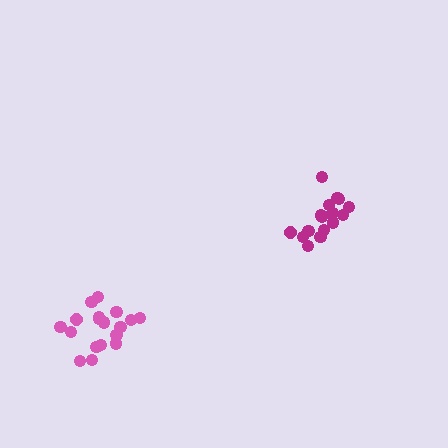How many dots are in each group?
Group 1: 19 dots, Group 2: 16 dots (35 total).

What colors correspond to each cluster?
The clusters are colored: pink, magenta.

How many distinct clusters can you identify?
There are 2 distinct clusters.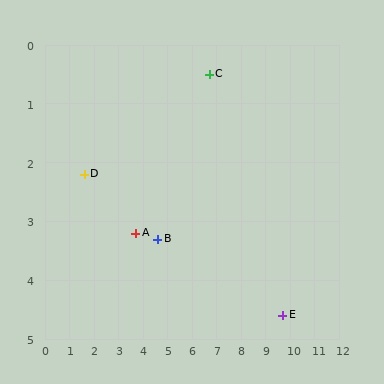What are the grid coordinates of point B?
Point B is at approximately (4.6, 3.3).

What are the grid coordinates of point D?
Point D is at approximately (1.6, 2.2).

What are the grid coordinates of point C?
Point C is at approximately (6.7, 0.5).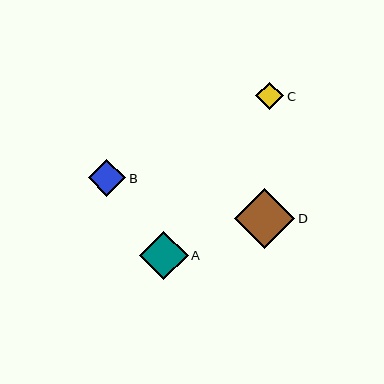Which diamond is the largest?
Diamond D is the largest with a size of approximately 60 pixels.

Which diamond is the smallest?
Diamond C is the smallest with a size of approximately 28 pixels.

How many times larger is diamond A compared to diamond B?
Diamond A is approximately 1.3 times the size of diamond B.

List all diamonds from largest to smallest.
From largest to smallest: D, A, B, C.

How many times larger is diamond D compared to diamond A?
Diamond D is approximately 1.2 times the size of diamond A.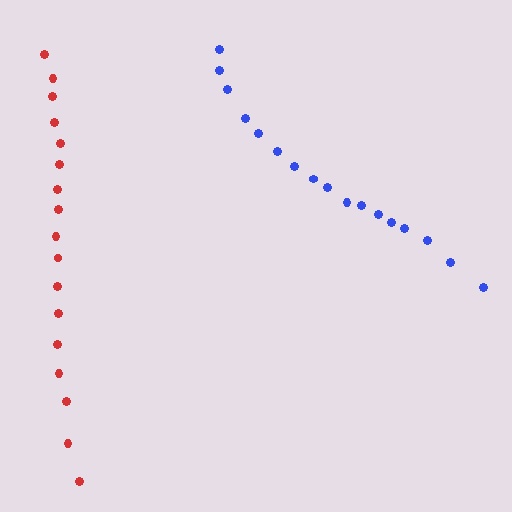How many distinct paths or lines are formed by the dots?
There are 2 distinct paths.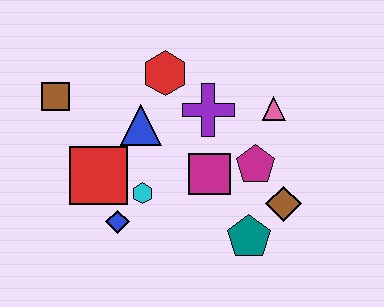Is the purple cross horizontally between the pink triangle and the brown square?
Yes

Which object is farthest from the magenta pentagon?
The brown square is farthest from the magenta pentagon.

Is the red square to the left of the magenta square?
Yes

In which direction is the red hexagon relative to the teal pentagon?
The red hexagon is above the teal pentagon.